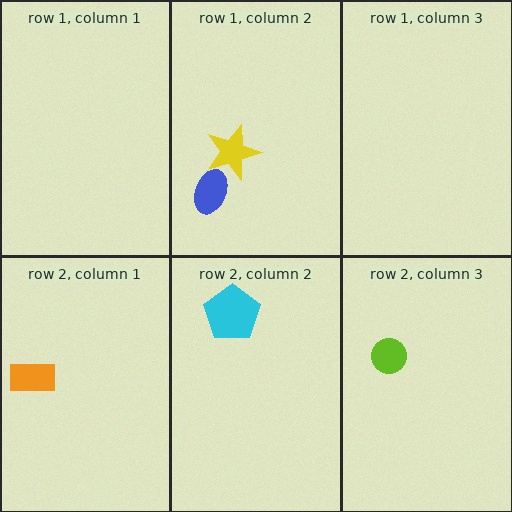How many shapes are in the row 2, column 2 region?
1.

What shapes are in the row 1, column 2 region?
The yellow star, the blue ellipse.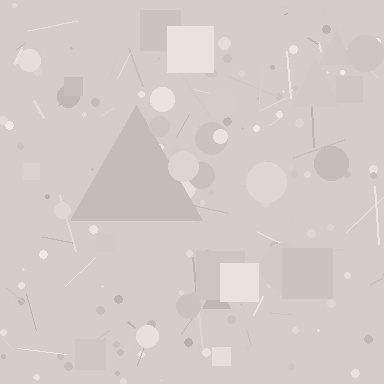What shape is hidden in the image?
A triangle is hidden in the image.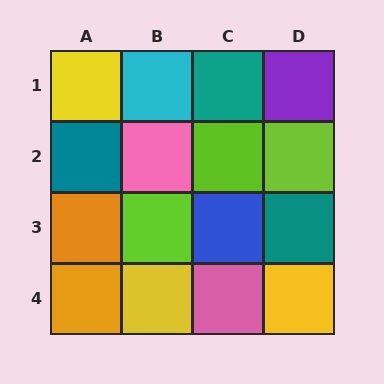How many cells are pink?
2 cells are pink.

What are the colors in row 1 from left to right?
Yellow, cyan, teal, purple.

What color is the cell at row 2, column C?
Lime.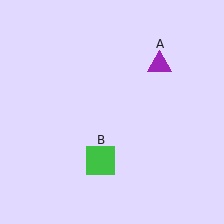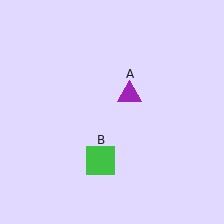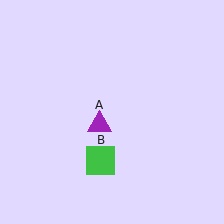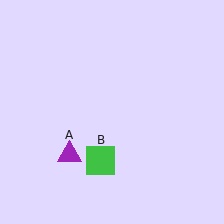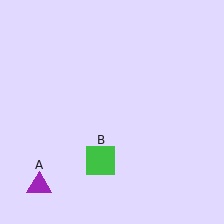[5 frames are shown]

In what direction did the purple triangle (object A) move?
The purple triangle (object A) moved down and to the left.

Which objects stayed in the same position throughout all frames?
Green square (object B) remained stationary.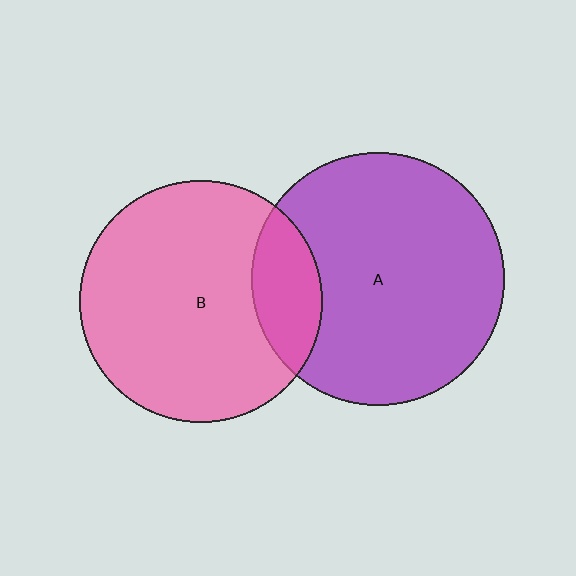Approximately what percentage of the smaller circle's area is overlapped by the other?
Approximately 20%.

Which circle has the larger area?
Circle A (purple).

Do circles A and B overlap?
Yes.